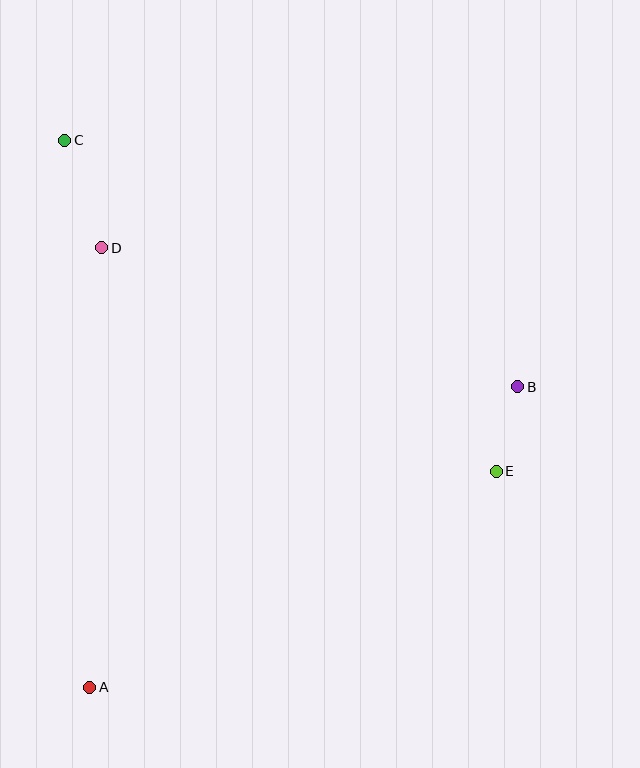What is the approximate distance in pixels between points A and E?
The distance between A and E is approximately 460 pixels.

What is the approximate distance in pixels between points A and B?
The distance between A and B is approximately 523 pixels.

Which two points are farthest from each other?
Points A and C are farthest from each other.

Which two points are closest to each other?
Points B and E are closest to each other.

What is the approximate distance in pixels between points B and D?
The distance between B and D is approximately 438 pixels.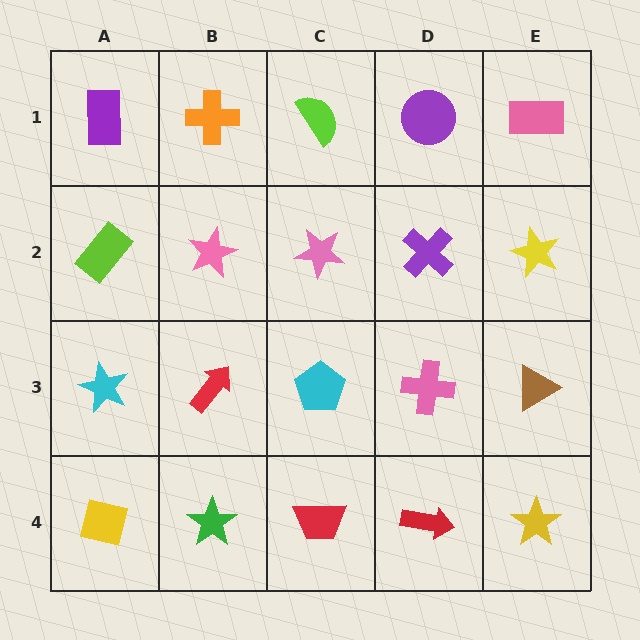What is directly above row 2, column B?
An orange cross.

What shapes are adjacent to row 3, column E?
A yellow star (row 2, column E), a yellow star (row 4, column E), a pink cross (row 3, column D).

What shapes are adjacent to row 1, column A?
A lime rectangle (row 2, column A), an orange cross (row 1, column B).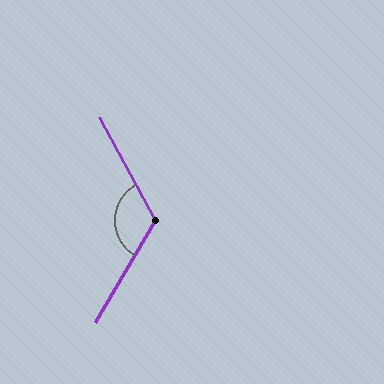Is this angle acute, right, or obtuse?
It is obtuse.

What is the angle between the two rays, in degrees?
Approximately 121 degrees.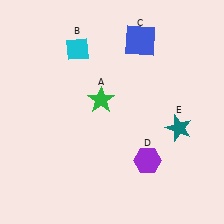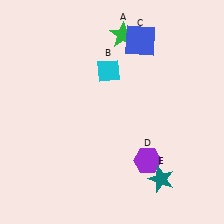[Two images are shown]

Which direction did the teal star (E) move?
The teal star (E) moved down.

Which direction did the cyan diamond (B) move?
The cyan diamond (B) moved right.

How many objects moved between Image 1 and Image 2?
3 objects moved between the two images.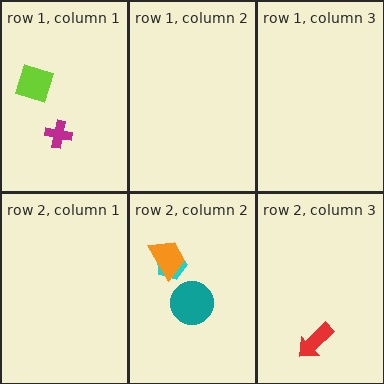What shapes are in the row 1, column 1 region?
The lime diamond, the magenta cross.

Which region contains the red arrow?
The row 2, column 3 region.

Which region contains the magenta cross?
The row 1, column 1 region.